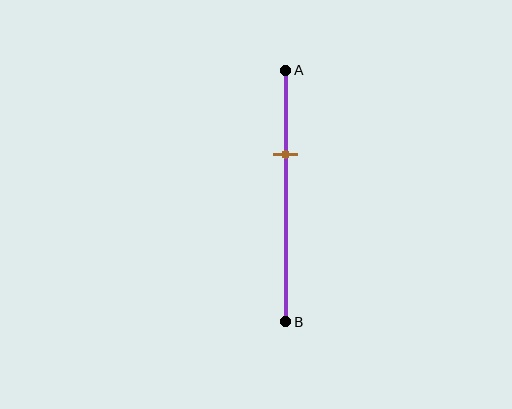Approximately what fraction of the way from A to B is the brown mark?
The brown mark is approximately 35% of the way from A to B.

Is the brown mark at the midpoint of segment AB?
No, the mark is at about 35% from A, not at the 50% midpoint.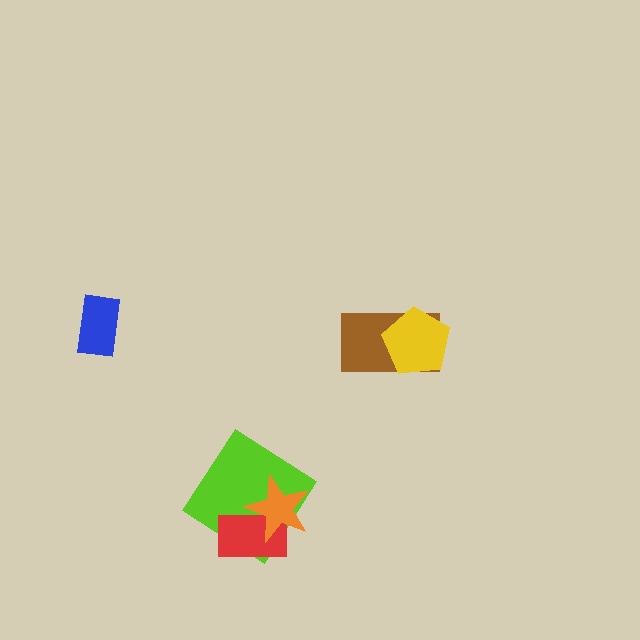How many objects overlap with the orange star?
2 objects overlap with the orange star.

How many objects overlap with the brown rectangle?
1 object overlaps with the brown rectangle.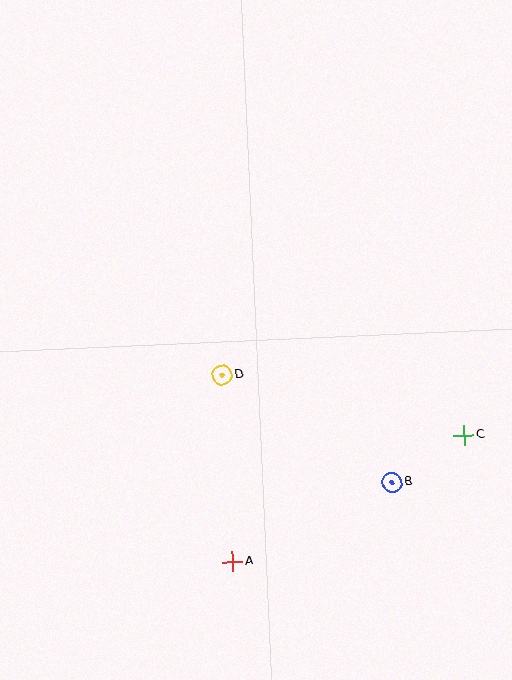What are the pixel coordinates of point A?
Point A is at (233, 561).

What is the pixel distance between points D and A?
The distance between D and A is 187 pixels.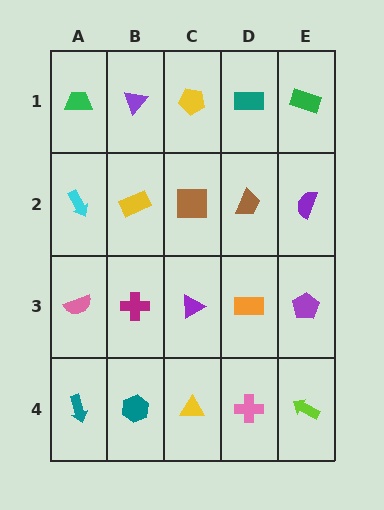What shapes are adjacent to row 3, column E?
A purple semicircle (row 2, column E), a lime arrow (row 4, column E), an orange rectangle (row 3, column D).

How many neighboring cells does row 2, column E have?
3.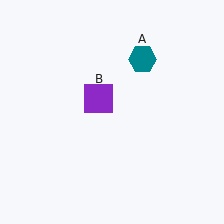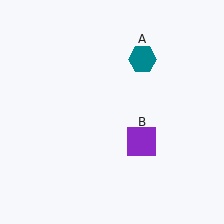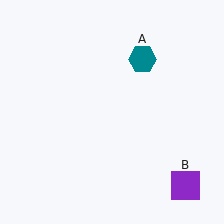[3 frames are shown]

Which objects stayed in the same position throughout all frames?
Teal hexagon (object A) remained stationary.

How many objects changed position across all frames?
1 object changed position: purple square (object B).